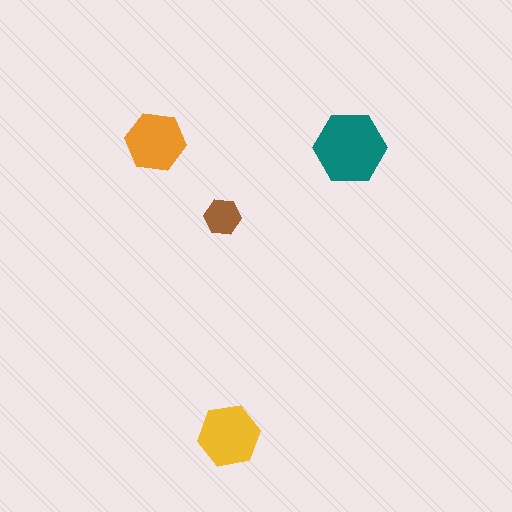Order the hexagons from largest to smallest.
the teal one, the yellow one, the orange one, the brown one.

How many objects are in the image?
There are 4 objects in the image.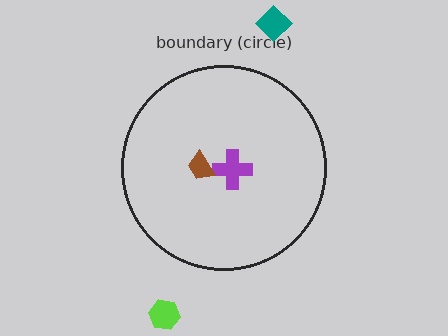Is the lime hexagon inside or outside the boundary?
Outside.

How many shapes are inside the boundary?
2 inside, 2 outside.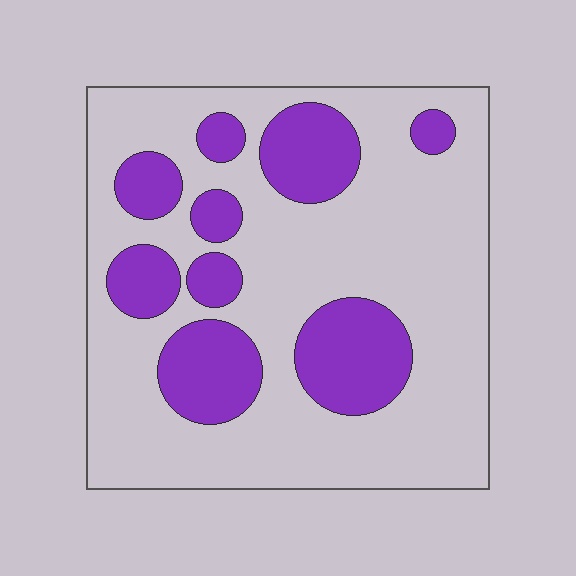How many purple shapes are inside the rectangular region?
9.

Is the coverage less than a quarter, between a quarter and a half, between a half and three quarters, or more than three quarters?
Between a quarter and a half.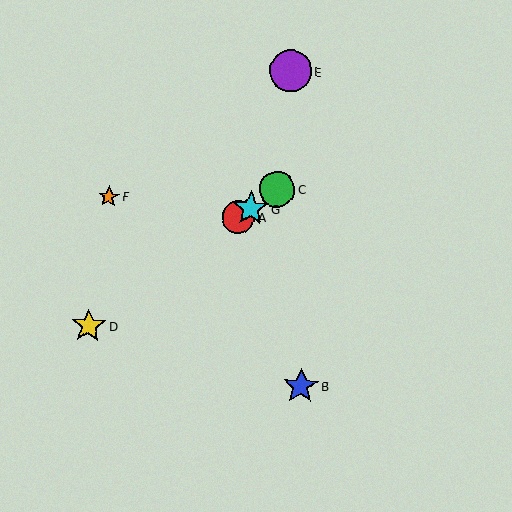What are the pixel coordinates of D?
Object D is at (88, 326).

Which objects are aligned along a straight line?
Objects A, C, D, G are aligned along a straight line.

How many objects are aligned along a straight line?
4 objects (A, C, D, G) are aligned along a straight line.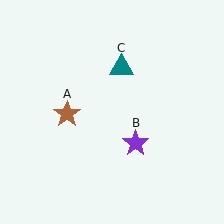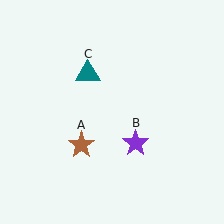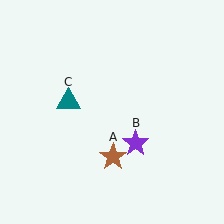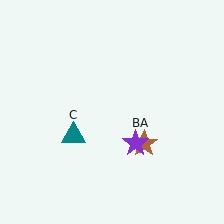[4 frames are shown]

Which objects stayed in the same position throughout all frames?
Purple star (object B) remained stationary.